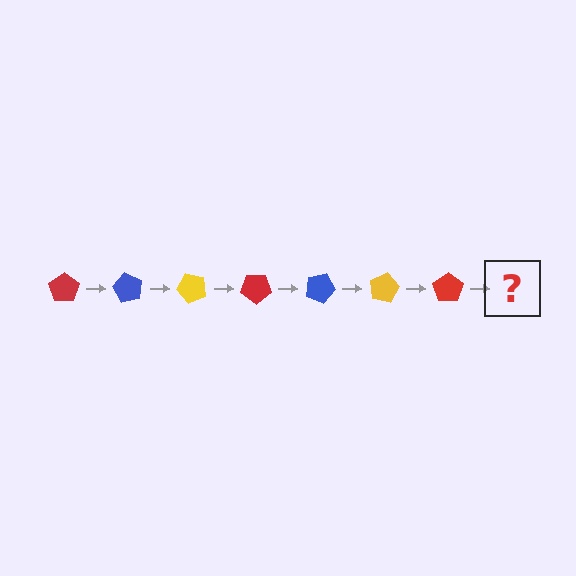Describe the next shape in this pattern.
It should be a blue pentagon, rotated 420 degrees from the start.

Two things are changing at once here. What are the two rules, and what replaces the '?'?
The two rules are that it rotates 60 degrees each step and the color cycles through red, blue, and yellow. The '?' should be a blue pentagon, rotated 420 degrees from the start.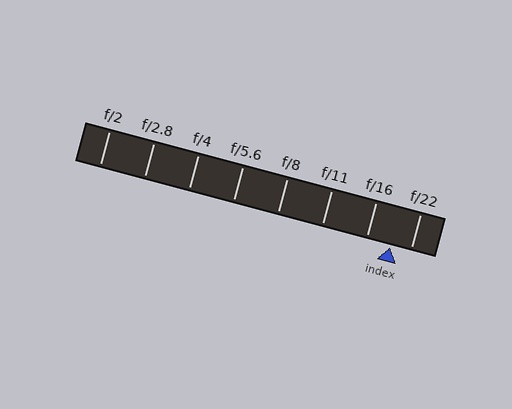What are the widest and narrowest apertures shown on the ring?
The widest aperture shown is f/2 and the narrowest is f/22.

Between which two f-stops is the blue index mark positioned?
The index mark is between f/16 and f/22.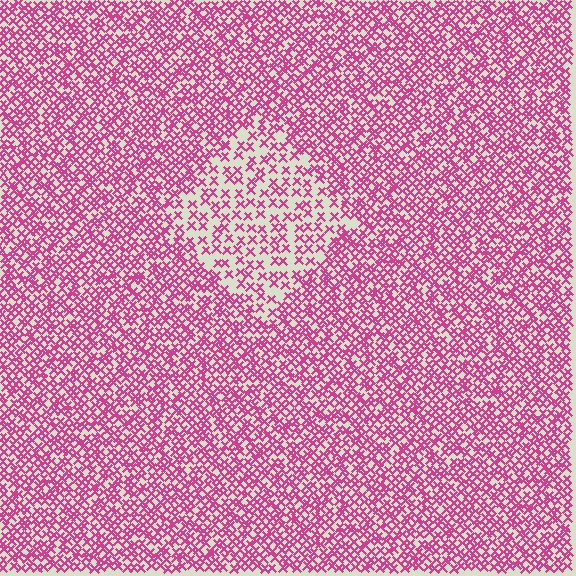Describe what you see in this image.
The image contains small magenta elements arranged at two different densities. A diamond-shaped region is visible where the elements are less densely packed than the surrounding area.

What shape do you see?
I see a diamond.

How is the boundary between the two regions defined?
The boundary is defined by a change in element density (approximately 2.0x ratio). All elements are the same color, size, and shape.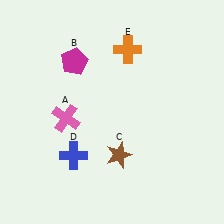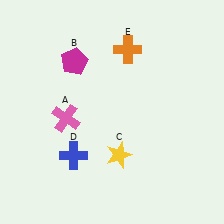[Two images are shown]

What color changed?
The star (C) changed from brown in Image 1 to yellow in Image 2.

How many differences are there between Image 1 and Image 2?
There is 1 difference between the two images.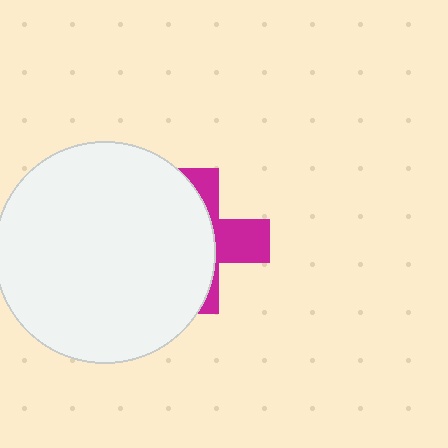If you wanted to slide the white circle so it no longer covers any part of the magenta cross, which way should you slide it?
Slide it left — that is the most direct way to separate the two shapes.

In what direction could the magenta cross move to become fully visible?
The magenta cross could move right. That would shift it out from behind the white circle entirely.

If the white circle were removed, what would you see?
You would see the complete magenta cross.